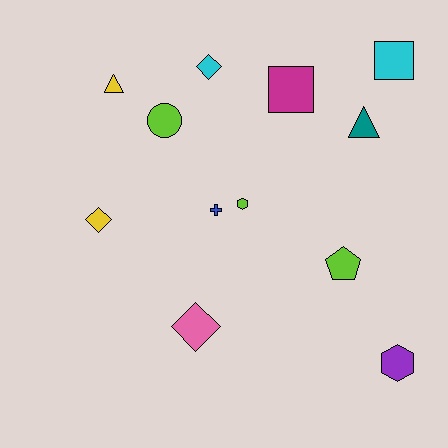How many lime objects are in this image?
There are 3 lime objects.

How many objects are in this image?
There are 12 objects.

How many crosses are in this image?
There is 1 cross.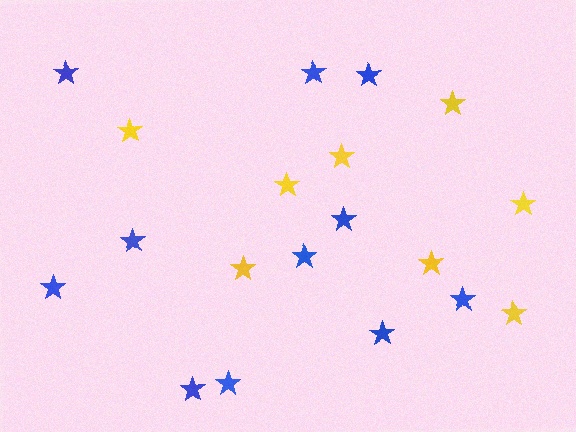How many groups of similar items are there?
There are 2 groups: one group of blue stars (11) and one group of yellow stars (8).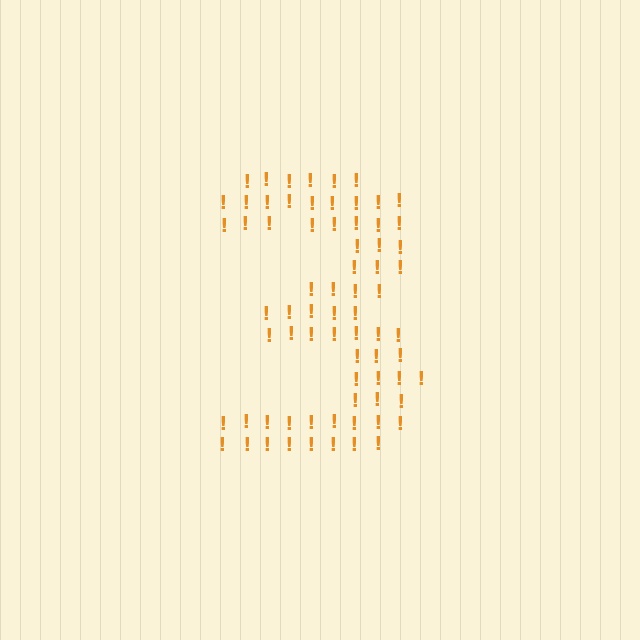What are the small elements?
The small elements are exclamation marks.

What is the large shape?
The large shape is the digit 3.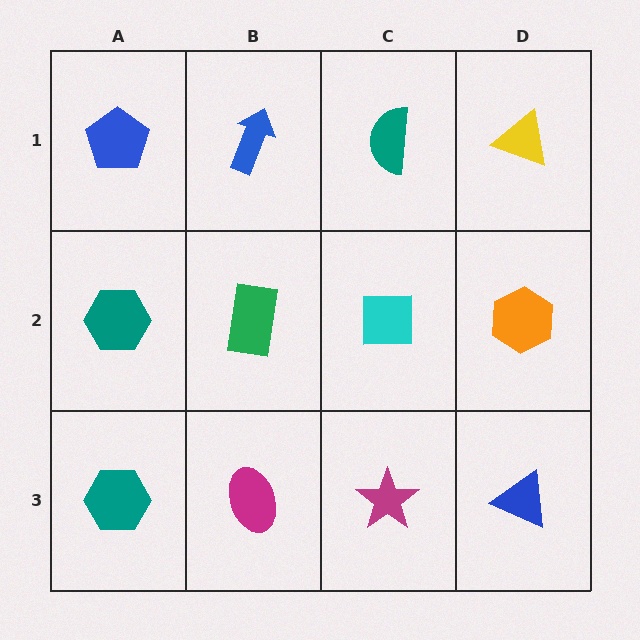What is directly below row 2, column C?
A magenta star.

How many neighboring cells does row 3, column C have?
3.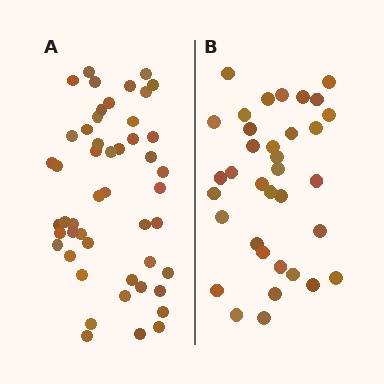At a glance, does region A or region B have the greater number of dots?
Region A (the left region) has more dots.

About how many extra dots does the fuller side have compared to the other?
Region A has approximately 15 more dots than region B.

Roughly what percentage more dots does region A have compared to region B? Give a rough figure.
About 40% more.